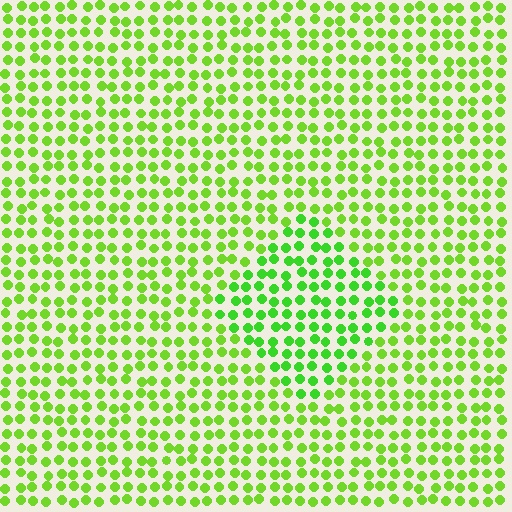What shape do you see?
I see a diamond.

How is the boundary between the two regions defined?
The boundary is defined purely by a slight shift in hue (about 20 degrees). Spacing, size, and orientation are identical on both sides.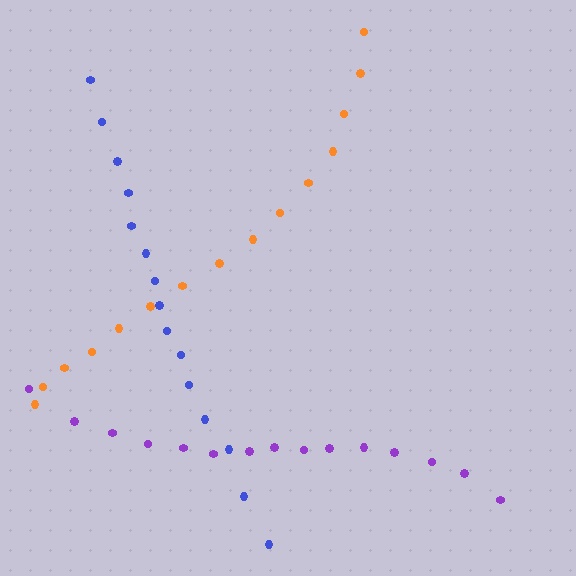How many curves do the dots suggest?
There are 3 distinct paths.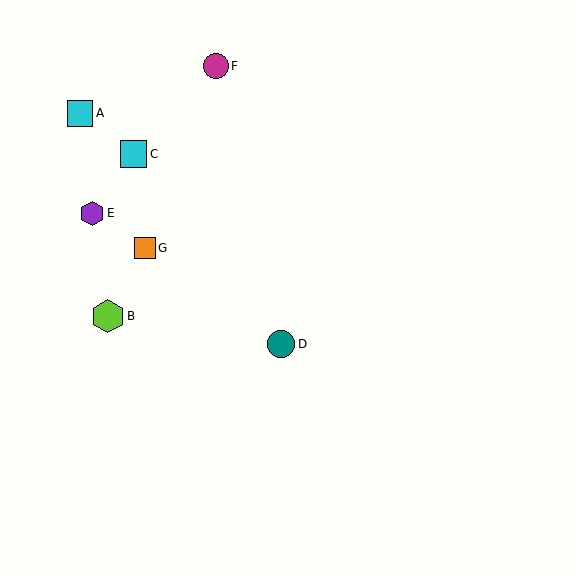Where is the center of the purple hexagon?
The center of the purple hexagon is at (92, 213).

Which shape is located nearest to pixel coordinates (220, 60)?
The magenta circle (labeled F) at (216, 66) is nearest to that location.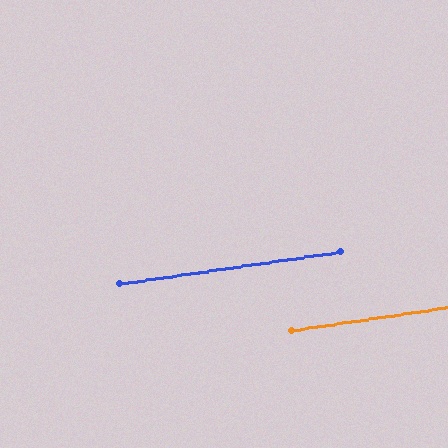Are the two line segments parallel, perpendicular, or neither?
Parallel — their directions differ by only 0.0°.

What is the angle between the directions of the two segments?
Approximately 0 degrees.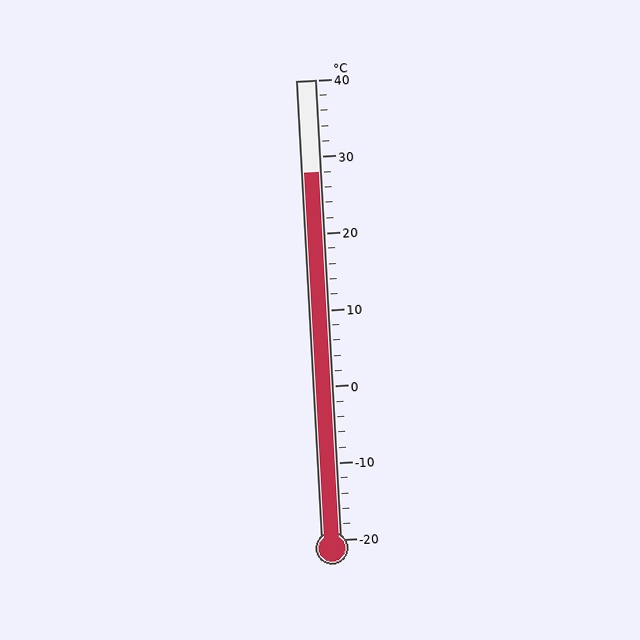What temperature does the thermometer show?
The thermometer shows approximately 28°C.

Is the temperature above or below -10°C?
The temperature is above -10°C.